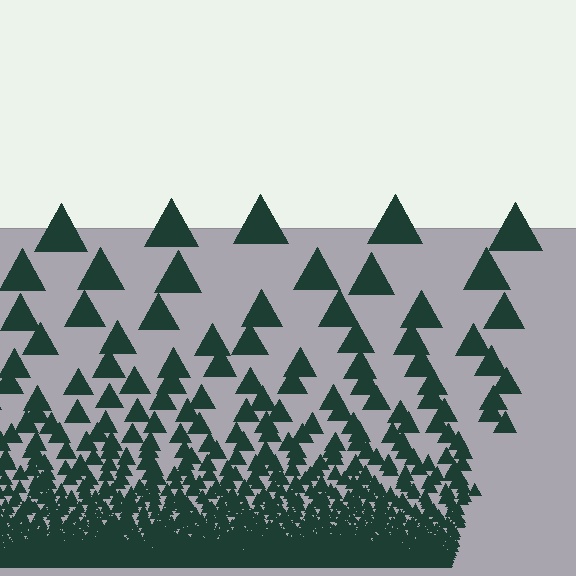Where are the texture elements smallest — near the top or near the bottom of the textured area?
Near the bottom.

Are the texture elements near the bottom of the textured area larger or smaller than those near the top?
Smaller. The gradient is inverted — elements near the bottom are smaller and denser.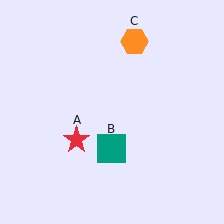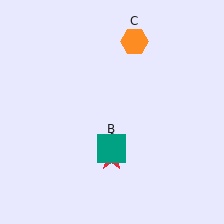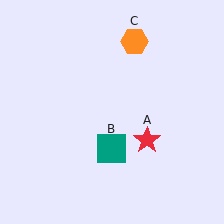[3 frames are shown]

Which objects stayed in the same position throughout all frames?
Teal square (object B) and orange hexagon (object C) remained stationary.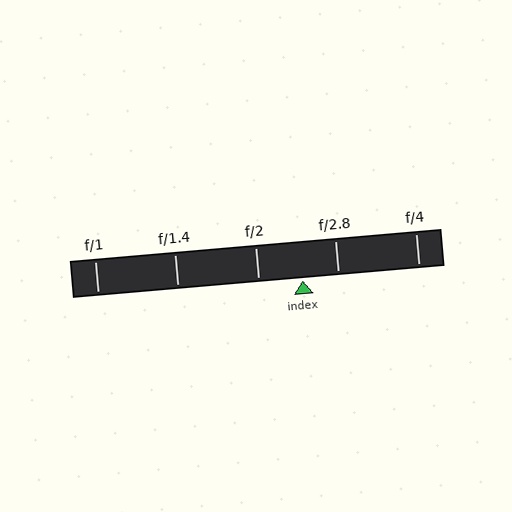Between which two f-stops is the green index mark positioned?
The index mark is between f/2 and f/2.8.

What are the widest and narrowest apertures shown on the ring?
The widest aperture shown is f/1 and the narrowest is f/4.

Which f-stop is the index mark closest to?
The index mark is closest to f/2.8.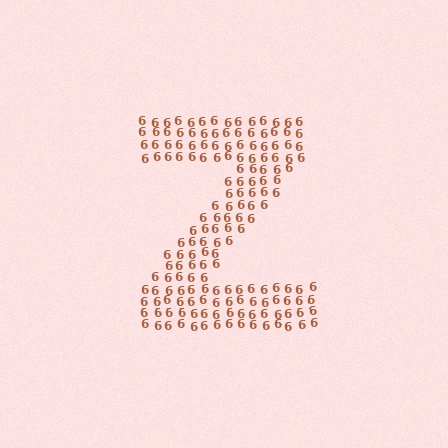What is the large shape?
The large shape is the letter Z.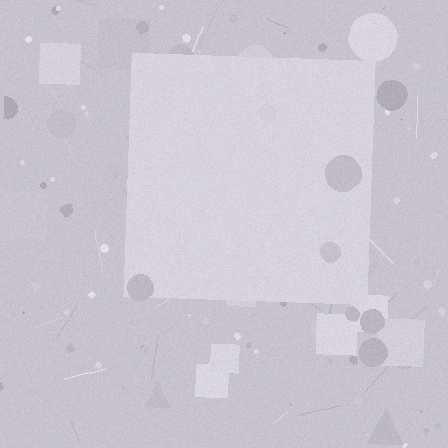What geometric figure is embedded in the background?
A square is embedded in the background.